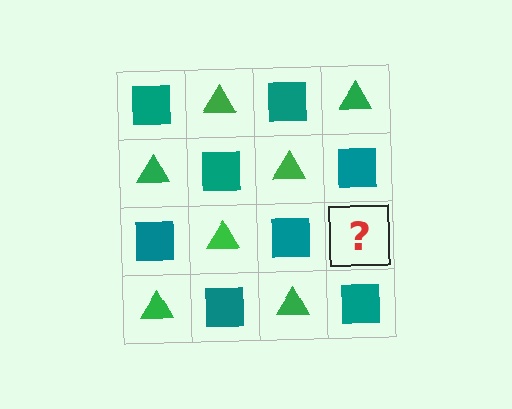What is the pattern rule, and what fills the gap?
The rule is that it alternates teal square and green triangle in a checkerboard pattern. The gap should be filled with a green triangle.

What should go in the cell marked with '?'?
The missing cell should contain a green triangle.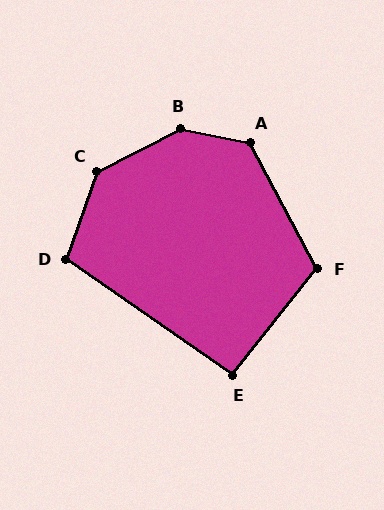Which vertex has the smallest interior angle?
E, at approximately 94 degrees.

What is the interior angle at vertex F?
Approximately 113 degrees (obtuse).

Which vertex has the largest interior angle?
B, at approximately 142 degrees.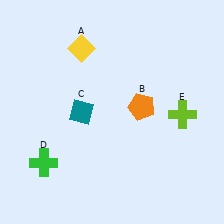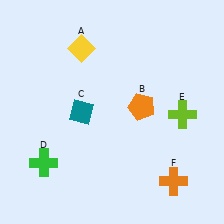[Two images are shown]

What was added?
An orange cross (F) was added in Image 2.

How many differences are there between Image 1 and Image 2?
There is 1 difference between the two images.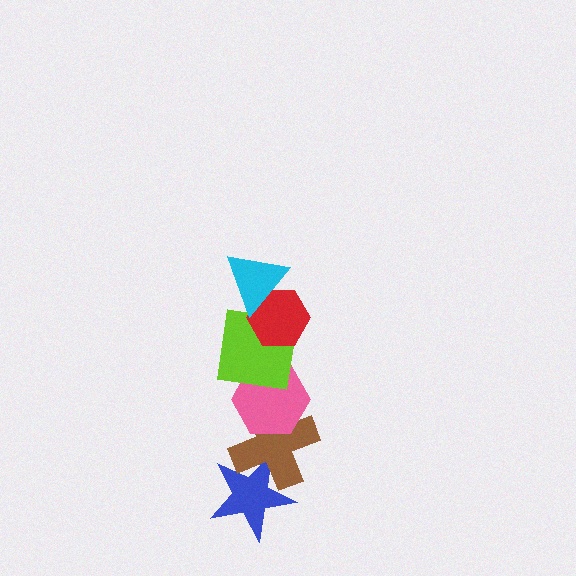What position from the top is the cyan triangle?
The cyan triangle is 1st from the top.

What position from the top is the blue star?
The blue star is 6th from the top.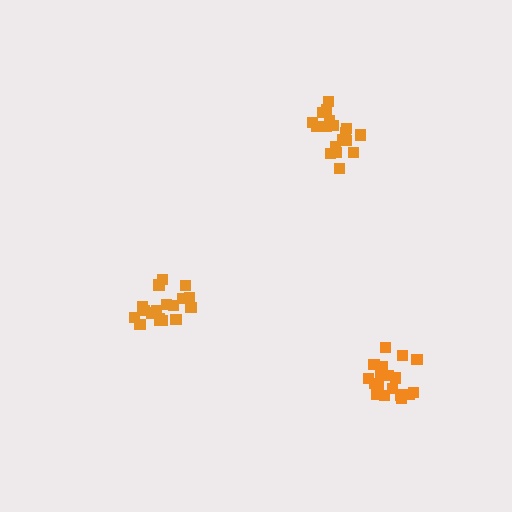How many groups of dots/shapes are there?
There are 3 groups.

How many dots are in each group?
Group 1: 19 dots, Group 2: 19 dots, Group 3: 18 dots (56 total).